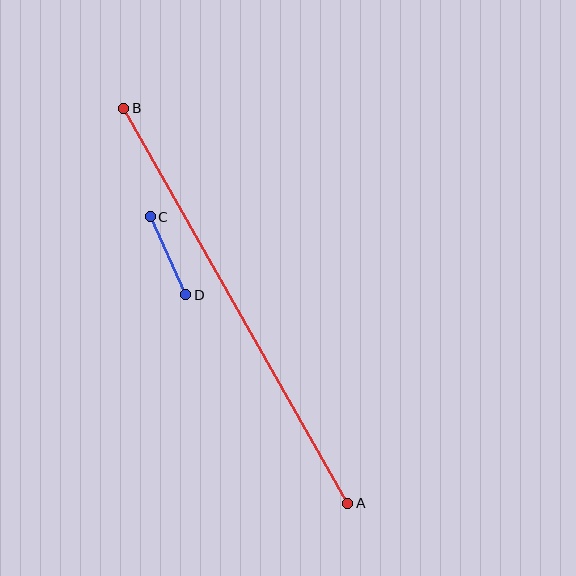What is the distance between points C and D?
The distance is approximately 86 pixels.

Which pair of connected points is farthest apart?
Points A and B are farthest apart.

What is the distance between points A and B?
The distance is approximately 454 pixels.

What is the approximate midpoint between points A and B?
The midpoint is at approximately (236, 306) pixels.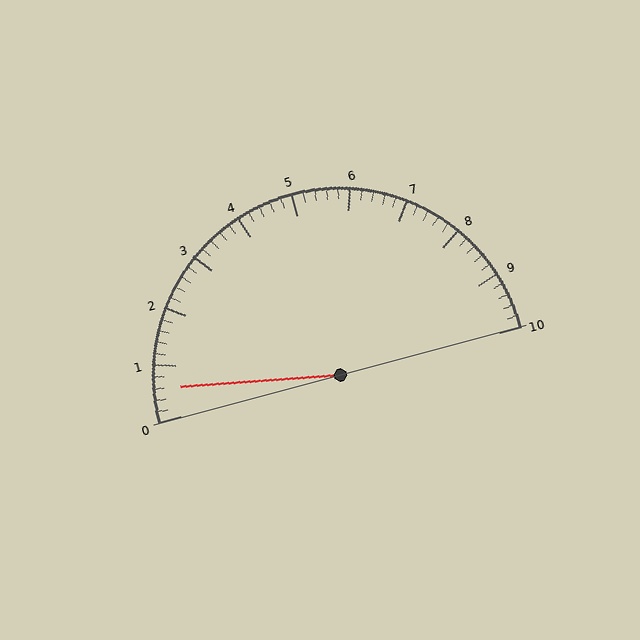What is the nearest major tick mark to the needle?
The nearest major tick mark is 1.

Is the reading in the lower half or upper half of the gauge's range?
The reading is in the lower half of the range (0 to 10).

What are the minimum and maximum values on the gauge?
The gauge ranges from 0 to 10.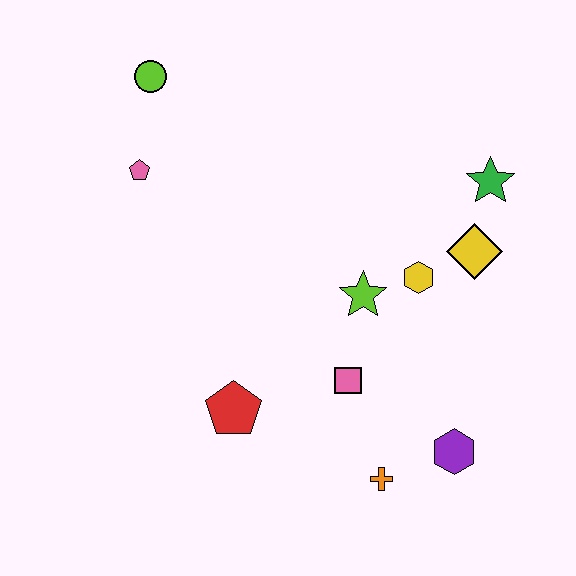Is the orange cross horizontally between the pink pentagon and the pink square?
No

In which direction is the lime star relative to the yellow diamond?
The lime star is to the left of the yellow diamond.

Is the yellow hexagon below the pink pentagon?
Yes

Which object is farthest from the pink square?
The lime circle is farthest from the pink square.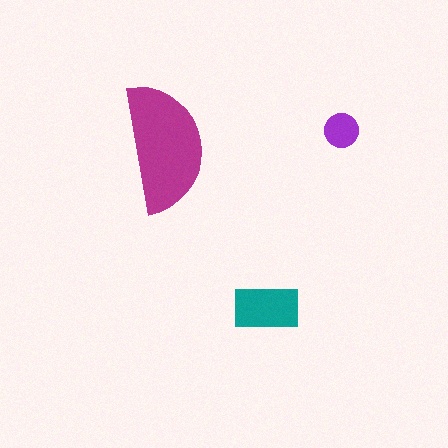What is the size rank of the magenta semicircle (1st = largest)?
1st.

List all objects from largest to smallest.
The magenta semicircle, the teal rectangle, the purple circle.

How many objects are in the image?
There are 3 objects in the image.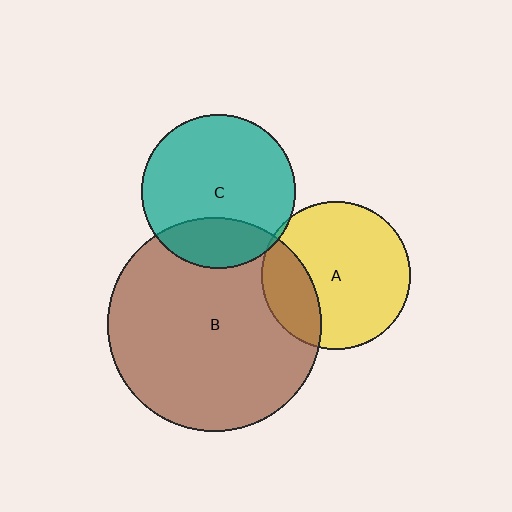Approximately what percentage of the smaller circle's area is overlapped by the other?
Approximately 5%.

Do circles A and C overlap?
Yes.